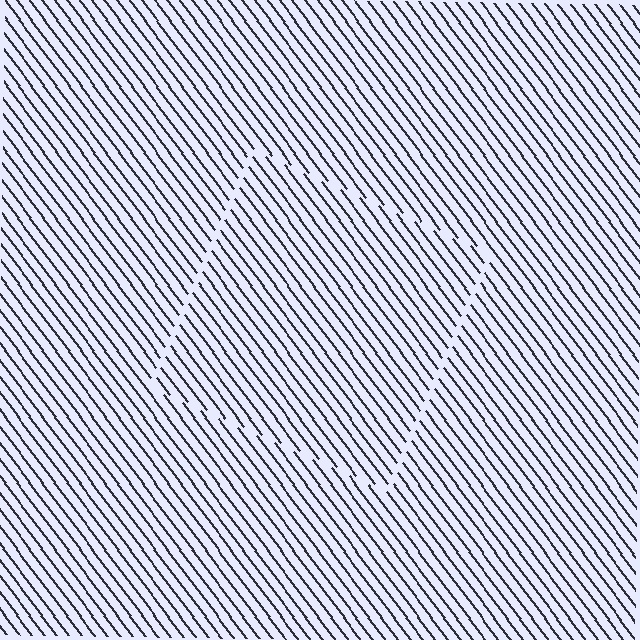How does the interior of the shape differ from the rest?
The interior of the shape contains the same grating, shifted by half a period — the contour is defined by the phase discontinuity where line-ends from the inner and outer gratings abut.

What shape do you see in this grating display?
An illusory square. The interior of the shape contains the same grating, shifted by half a period — the contour is defined by the phase discontinuity where line-ends from the inner and outer gratings abut.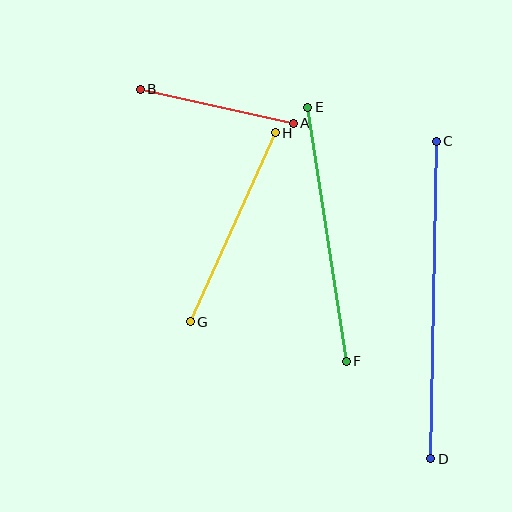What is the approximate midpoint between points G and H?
The midpoint is at approximately (233, 227) pixels.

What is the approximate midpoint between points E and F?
The midpoint is at approximately (327, 234) pixels.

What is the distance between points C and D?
The distance is approximately 318 pixels.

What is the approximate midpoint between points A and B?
The midpoint is at approximately (217, 106) pixels.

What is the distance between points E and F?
The distance is approximately 257 pixels.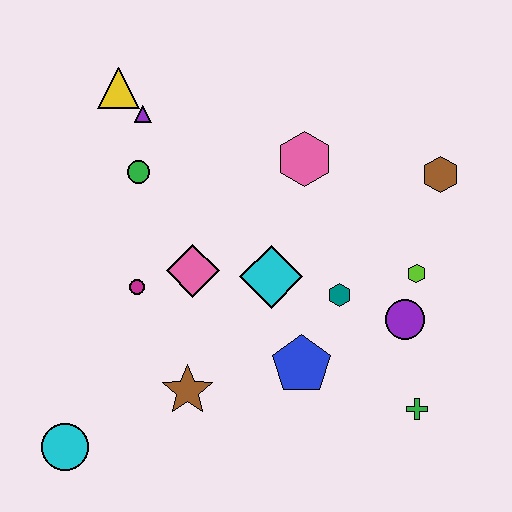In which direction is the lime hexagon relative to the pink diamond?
The lime hexagon is to the right of the pink diamond.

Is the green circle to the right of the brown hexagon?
No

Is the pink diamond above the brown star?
Yes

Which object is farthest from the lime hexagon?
The cyan circle is farthest from the lime hexagon.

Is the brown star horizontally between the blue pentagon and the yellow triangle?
Yes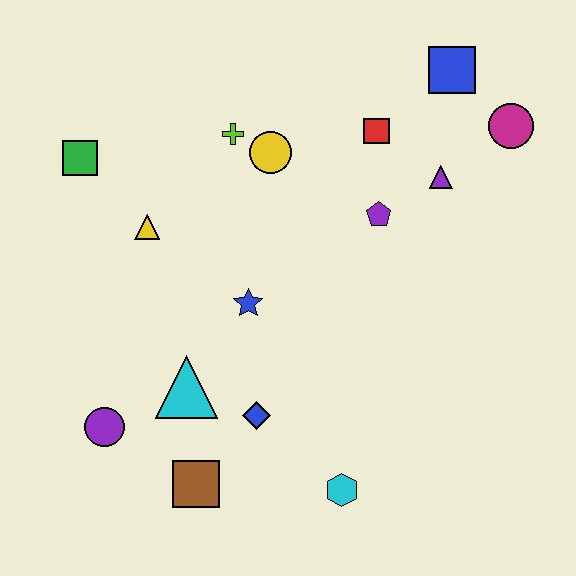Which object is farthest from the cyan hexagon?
The blue square is farthest from the cyan hexagon.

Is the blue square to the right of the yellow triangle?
Yes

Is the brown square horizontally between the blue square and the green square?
Yes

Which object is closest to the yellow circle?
The lime cross is closest to the yellow circle.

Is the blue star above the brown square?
Yes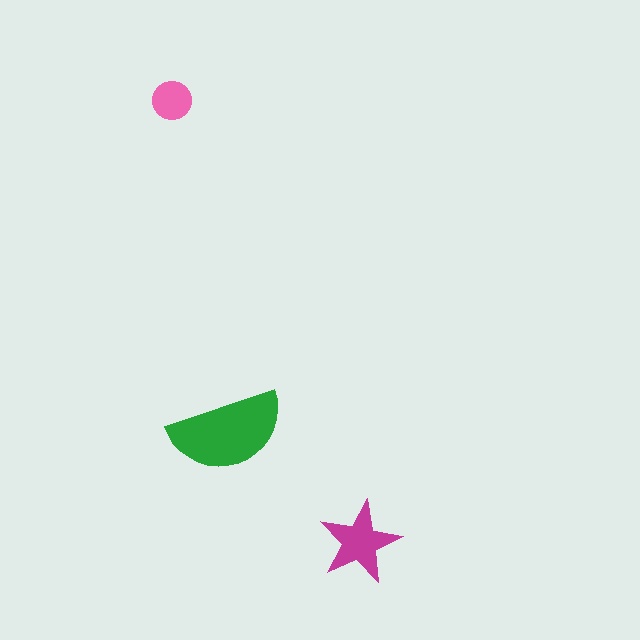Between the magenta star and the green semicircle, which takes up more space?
The green semicircle.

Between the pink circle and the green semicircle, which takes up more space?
The green semicircle.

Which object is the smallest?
The pink circle.